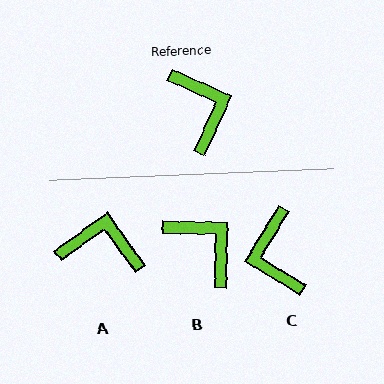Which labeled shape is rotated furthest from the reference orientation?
C, about 172 degrees away.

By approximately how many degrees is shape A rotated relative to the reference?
Approximately 60 degrees counter-clockwise.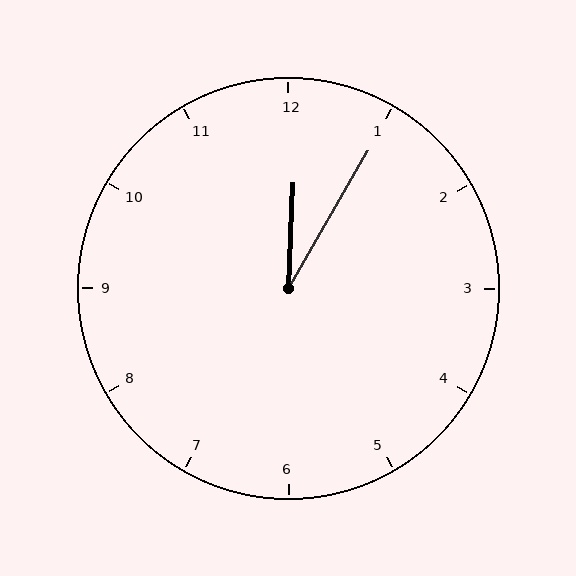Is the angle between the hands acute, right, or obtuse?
It is acute.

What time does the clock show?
12:05.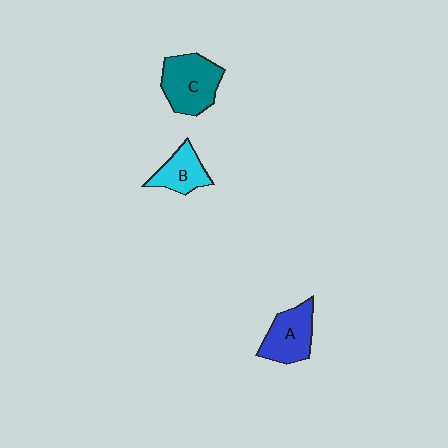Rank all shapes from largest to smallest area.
From largest to smallest: C (teal), A (blue), B (cyan).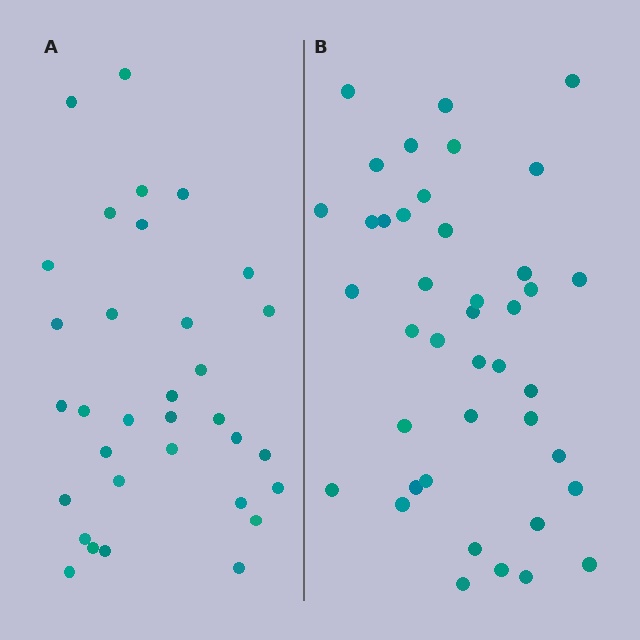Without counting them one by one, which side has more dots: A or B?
Region B (the right region) has more dots.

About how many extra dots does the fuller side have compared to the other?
Region B has roughly 8 or so more dots than region A.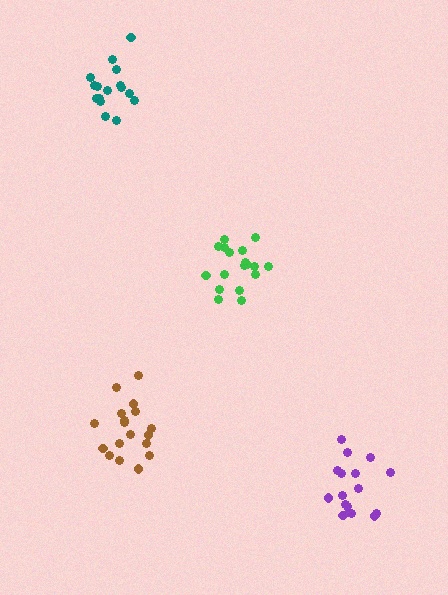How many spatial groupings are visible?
There are 4 spatial groupings.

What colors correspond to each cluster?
The clusters are colored: brown, teal, purple, green.